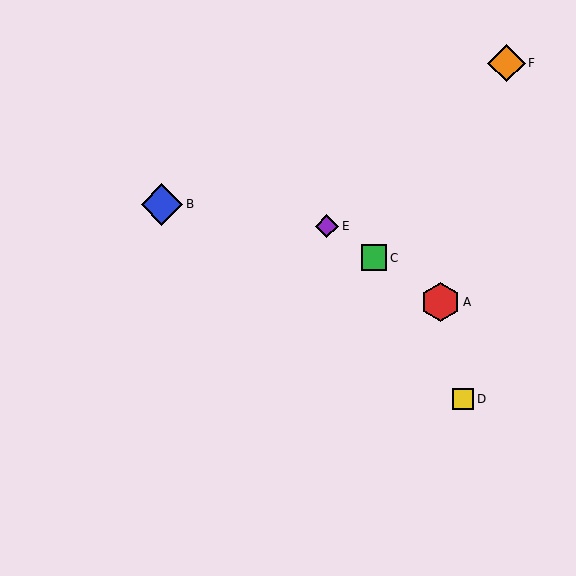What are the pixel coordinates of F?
Object F is at (506, 63).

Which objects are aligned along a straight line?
Objects A, C, E are aligned along a straight line.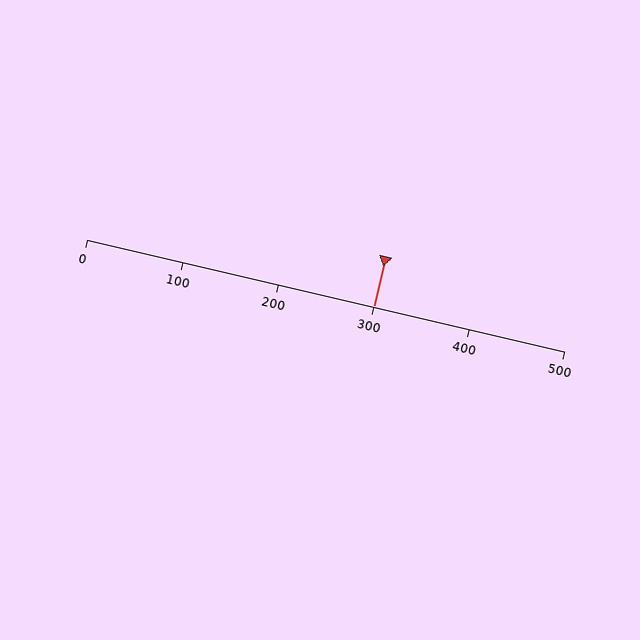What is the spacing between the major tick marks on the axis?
The major ticks are spaced 100 apart.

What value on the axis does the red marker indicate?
The marker indicates approximately 300.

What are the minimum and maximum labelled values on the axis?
The axis runs from 0 to 500.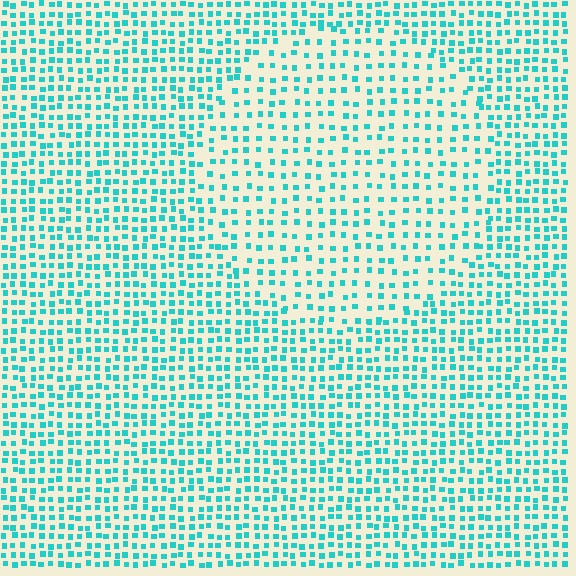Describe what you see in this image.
The image contains small cyan elements arranged at two different densities. A circle-shaped region is visible where the elements are less densely packed than the surrounding area.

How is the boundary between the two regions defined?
The boundary is defined by a change in element density (approximately 1.7x ratio). All elements are the same color, size, and shape.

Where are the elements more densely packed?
The elements are more densely packed outside the circle boundary.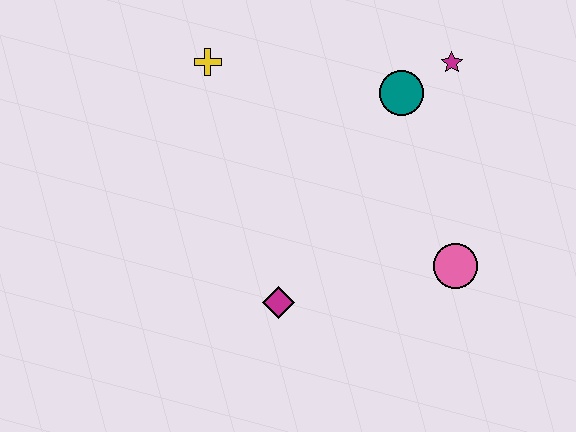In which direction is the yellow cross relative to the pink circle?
The yellow cross is to the left of the pink circle.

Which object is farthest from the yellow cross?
The pink circle is farthest from the yellow cross.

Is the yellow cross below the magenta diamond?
No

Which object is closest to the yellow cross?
The teal circle is closest to the yellow cross.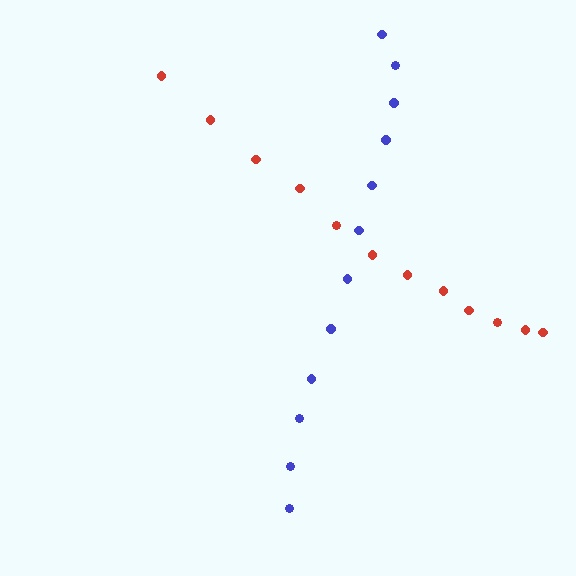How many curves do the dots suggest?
There are 2 distinct paths.